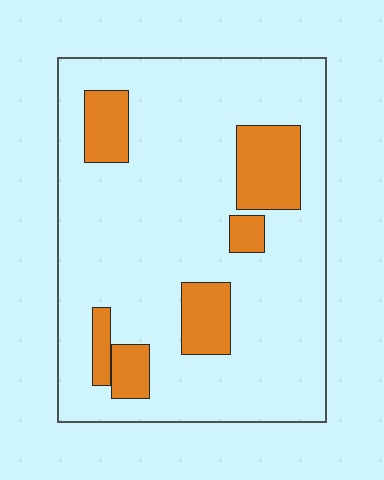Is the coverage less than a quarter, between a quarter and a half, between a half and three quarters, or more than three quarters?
Less than a quarter.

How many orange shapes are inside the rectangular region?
6.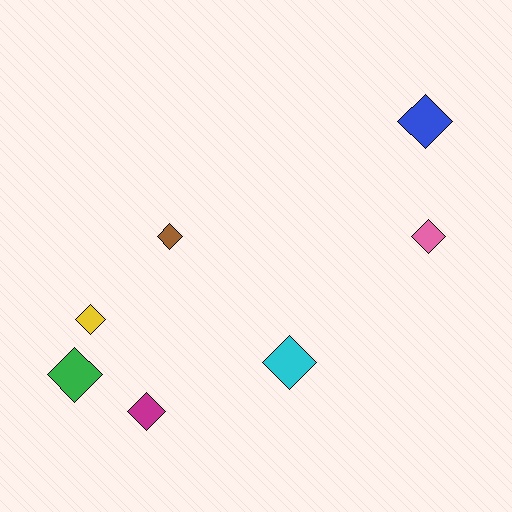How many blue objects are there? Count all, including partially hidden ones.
There is 1 blue object.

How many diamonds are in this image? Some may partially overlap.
There are 7 diamonds.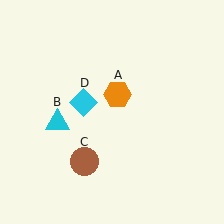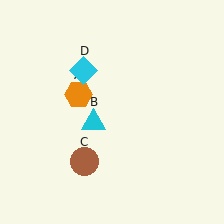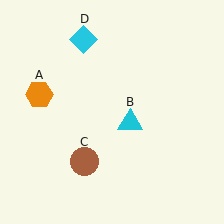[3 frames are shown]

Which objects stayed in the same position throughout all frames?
Brown circle (object C) remained stationary.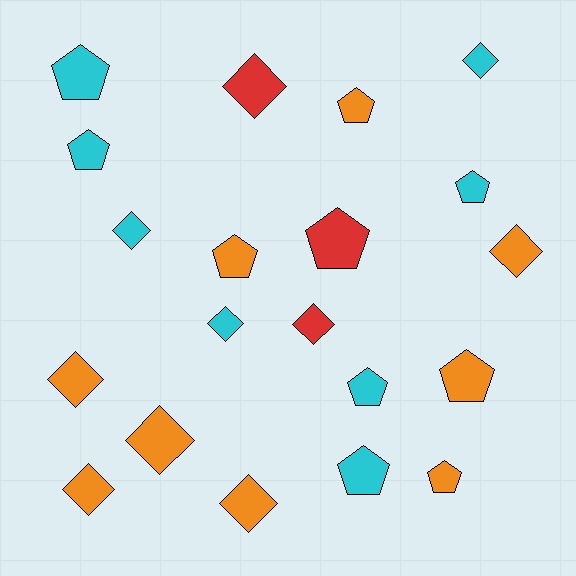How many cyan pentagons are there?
There are 5 cyan pentagons.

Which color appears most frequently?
Orange, with 9 objects.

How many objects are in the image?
There are 20 objects.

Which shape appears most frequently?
Diamond, with 10 objects.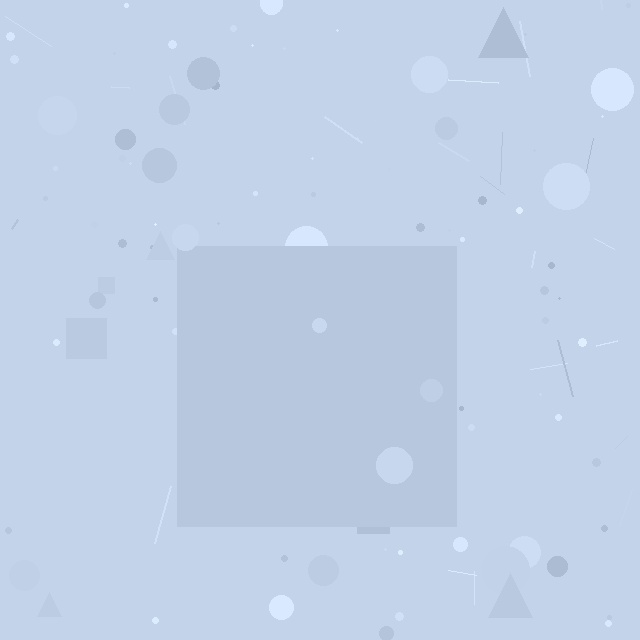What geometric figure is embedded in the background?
A square is embedded in the background.